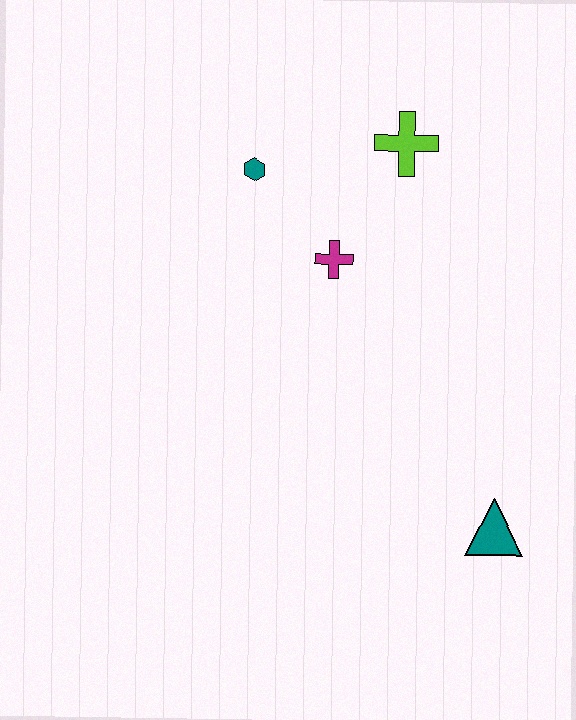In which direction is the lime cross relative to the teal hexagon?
The lime cross is to the right of the teal hexagon.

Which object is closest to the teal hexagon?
The magenta cross is closest to the teal hexagon.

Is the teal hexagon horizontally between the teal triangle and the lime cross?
No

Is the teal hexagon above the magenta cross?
Yes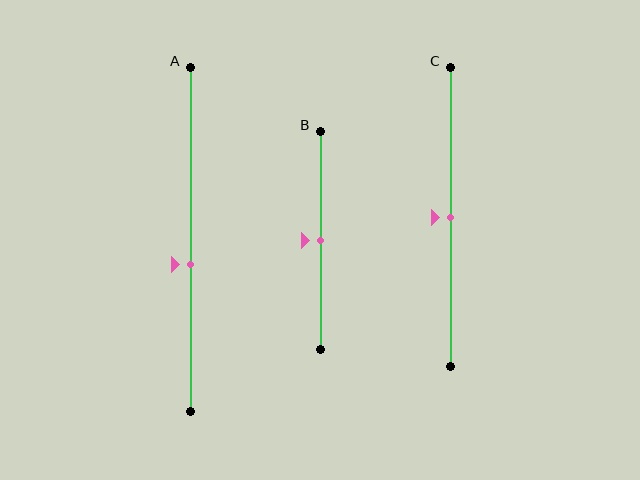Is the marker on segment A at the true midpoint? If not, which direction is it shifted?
No, the marker on segment A is shifted downward by about 7% of the segment length.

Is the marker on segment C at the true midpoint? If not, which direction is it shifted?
Yes, the marker on segment C is at the true midpoint.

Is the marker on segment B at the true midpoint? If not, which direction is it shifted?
Yes, the marker on segment B is at the true midpoint.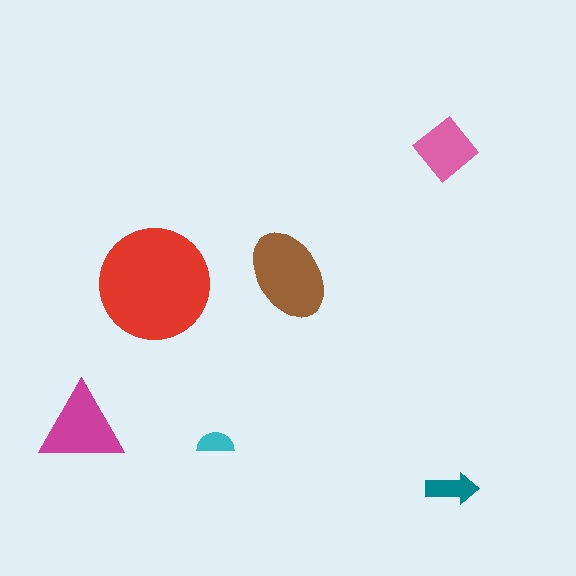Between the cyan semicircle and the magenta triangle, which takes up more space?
The magenta triangle.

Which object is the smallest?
The cyan semicircle.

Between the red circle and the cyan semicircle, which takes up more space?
The red circle.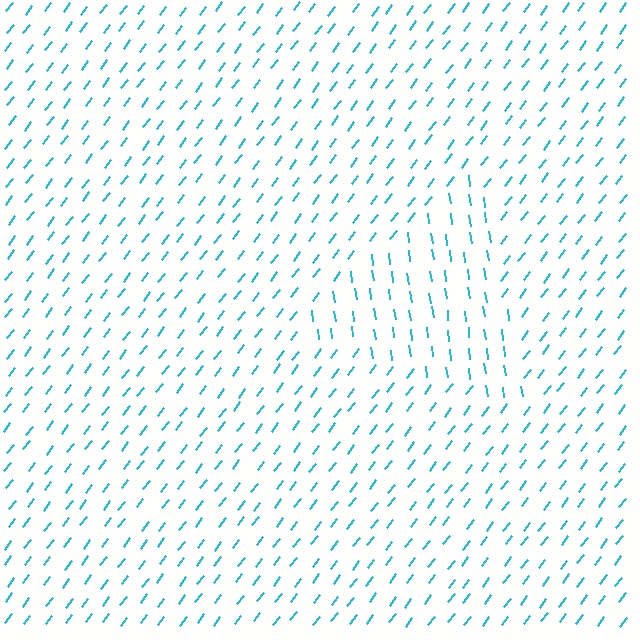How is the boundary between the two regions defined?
The boundary is defined purely by a change in line orientation (approximately 45 degrees difference). All lines are the same color and thickness.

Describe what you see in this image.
The image is filled with small cyan line segments. A triangle region in the image has lines oriented differently from the surrounding lines, creating a visible texture boundary.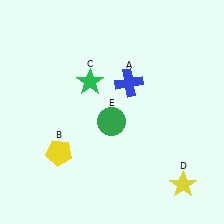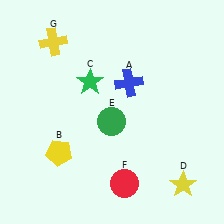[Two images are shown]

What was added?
A red circle (F), a yellow cross (G) were added in Image 2.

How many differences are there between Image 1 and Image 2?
There are 2 differences between the two images.